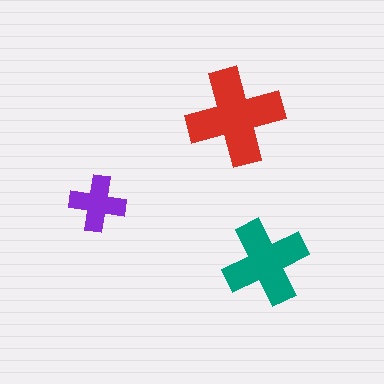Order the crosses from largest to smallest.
the red one, the teal one, the purple one.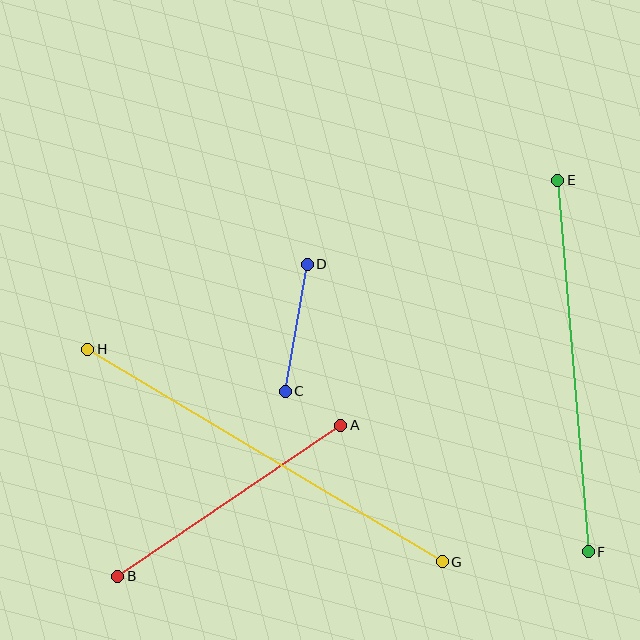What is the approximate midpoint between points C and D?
The midpoint is at approximately (296, 328) pixels.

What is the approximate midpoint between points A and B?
The midpoint is at approximately (229, 501) pixels.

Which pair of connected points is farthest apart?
Points G and H are farthest apart.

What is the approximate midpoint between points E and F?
The midpoint is at approximately (573, 366) pixels.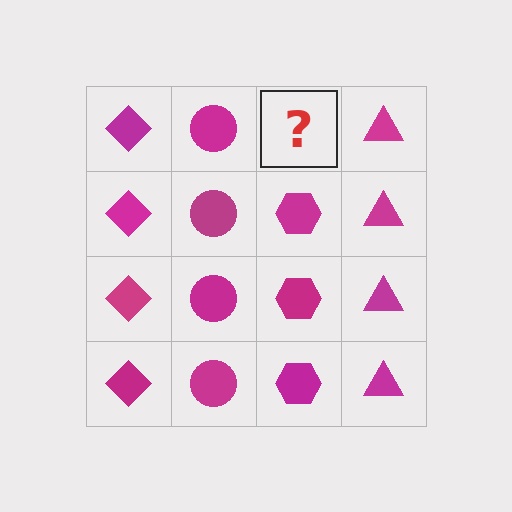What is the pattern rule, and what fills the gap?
The rule is that each column has a consistent shape. The gap should be filled with a magenta hexagon.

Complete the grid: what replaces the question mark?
The question mark should be replaced with a magenta hexagon.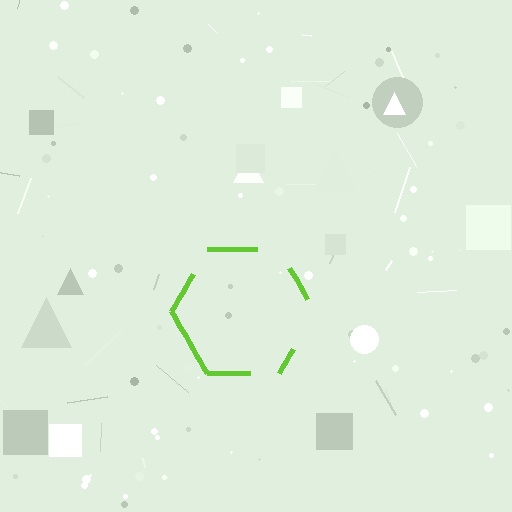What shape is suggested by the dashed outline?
The dashed outline suggests a hexagon.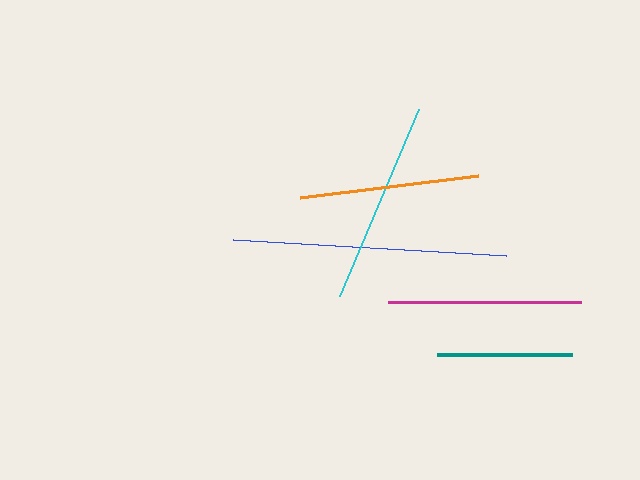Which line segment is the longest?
The blue line is the longest at approximately 273 pixels.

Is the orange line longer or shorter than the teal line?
The orange line is longer than the teal line.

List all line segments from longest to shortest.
From longest to shortest: blue, cyan, magenta, orange, teal.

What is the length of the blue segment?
The blue segment is approximately 273 pixels long.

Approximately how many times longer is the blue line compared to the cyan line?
The blue line is approximately 1.3 times the length of the cyan line.